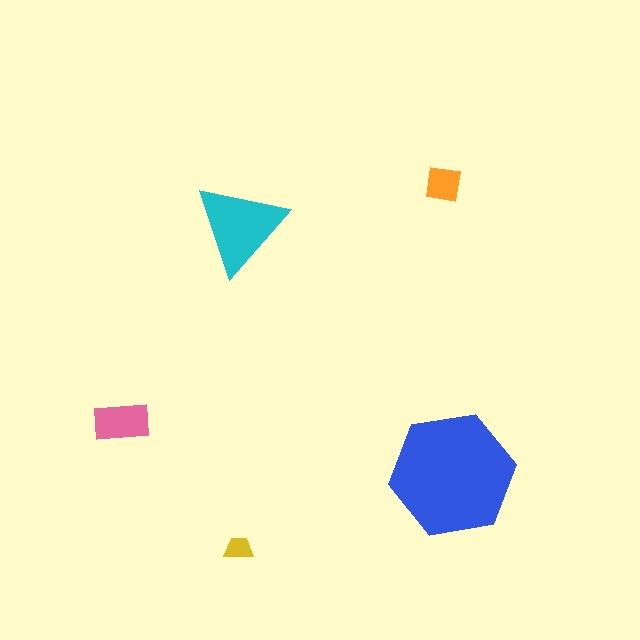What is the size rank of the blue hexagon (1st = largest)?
1st.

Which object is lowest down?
The yellow trapezoid is bottommost.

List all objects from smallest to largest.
The yellow trapezoid, the orange square, the pink rectangle, the cyan triangle, the blue hexagon.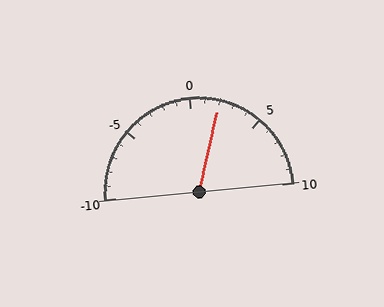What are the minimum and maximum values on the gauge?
The gauge ranges from -10 to 10.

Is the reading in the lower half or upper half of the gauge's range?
The reading is in the upper half of the range (-10 to 10).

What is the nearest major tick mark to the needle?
The nearest major tick mark is 0.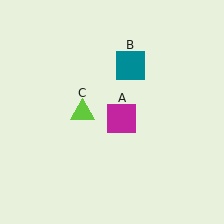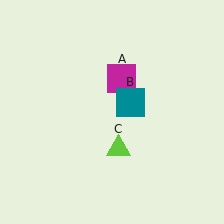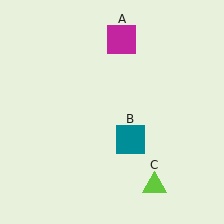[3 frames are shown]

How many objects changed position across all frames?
3 objects changed position: magenta square (object A), teal square (object B), lime triangle (object C).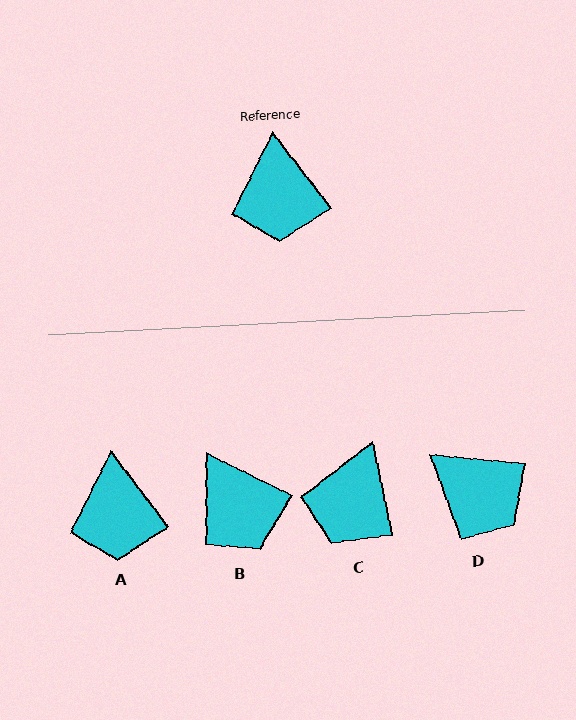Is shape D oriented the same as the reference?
No, it is off by about 47 degrees.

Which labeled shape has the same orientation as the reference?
A.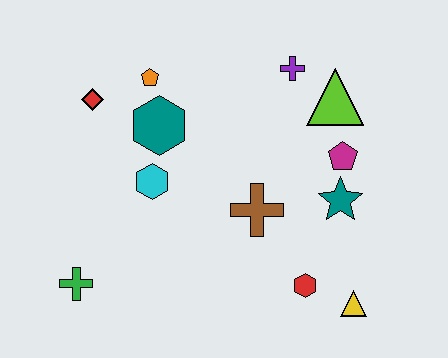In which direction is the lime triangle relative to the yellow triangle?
The lime triangle is above the yellow triangle.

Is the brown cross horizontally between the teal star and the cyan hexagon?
Yes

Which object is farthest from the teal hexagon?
The yellow triangle is farthest from the teal hexagon.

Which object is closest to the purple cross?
The lime triangle is closest to the purple cross.